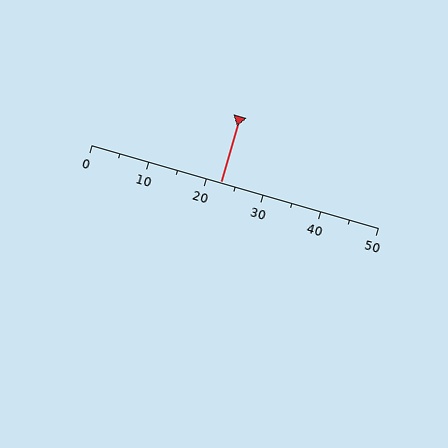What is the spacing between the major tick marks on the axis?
The major ticks are spaced 10 apart.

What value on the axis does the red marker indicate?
The marker indicates approximately 22.5.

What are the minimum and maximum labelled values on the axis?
The axis runs from 0 to 50.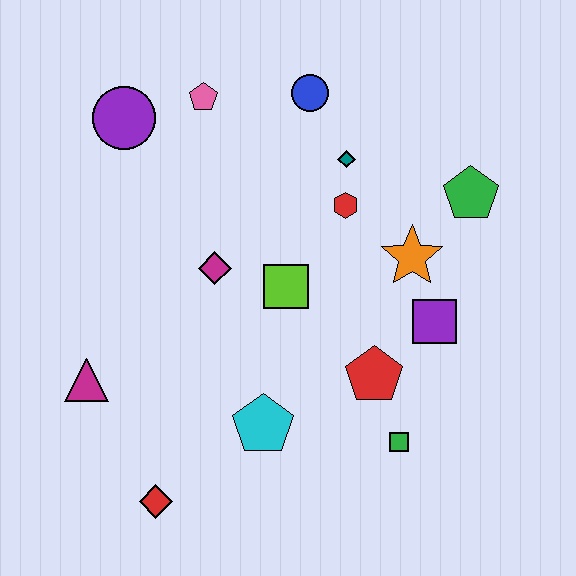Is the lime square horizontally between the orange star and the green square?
No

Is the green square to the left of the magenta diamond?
No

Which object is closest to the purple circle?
The pink pentagon is closest to the purple circle.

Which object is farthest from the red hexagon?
The red diamond is farthest from the red hexagon.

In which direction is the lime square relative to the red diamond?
The lime square is above the red diamond.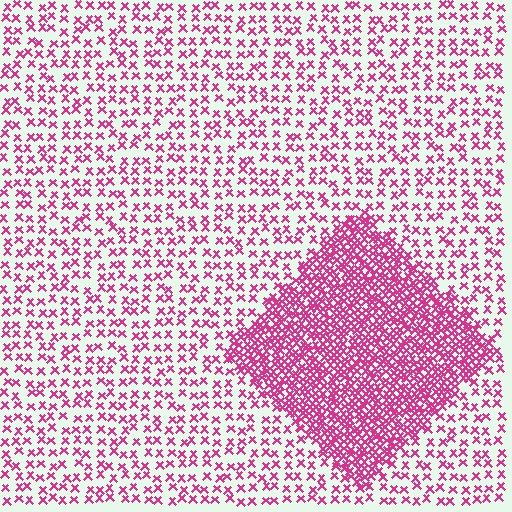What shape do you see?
I see a diamond.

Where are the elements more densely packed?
The elements are more densely packed inside the diamond boundary.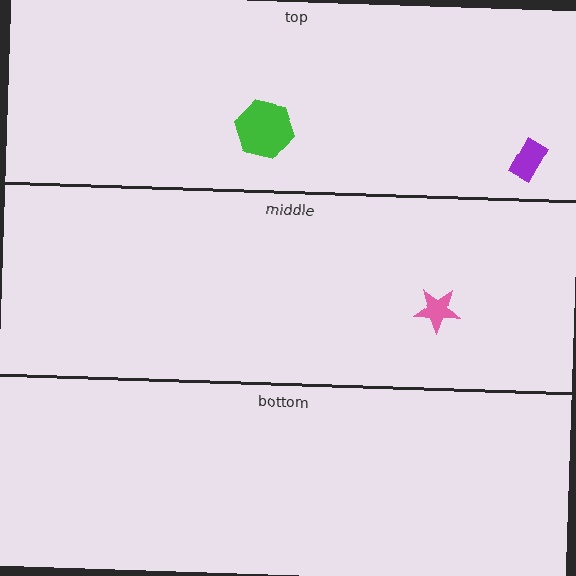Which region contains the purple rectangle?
The top region.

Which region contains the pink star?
The middle region.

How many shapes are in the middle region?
1.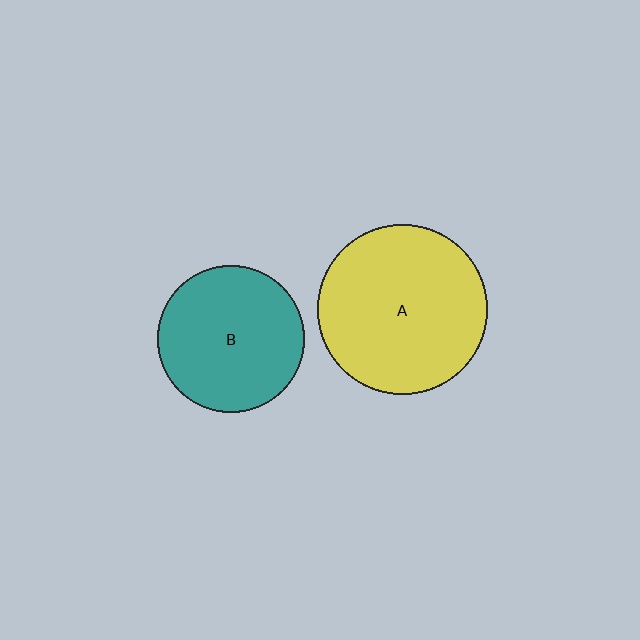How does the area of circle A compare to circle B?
Approximately 1.3 times.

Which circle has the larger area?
Circle A (yellow).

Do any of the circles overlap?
No, none of the circles overlap.